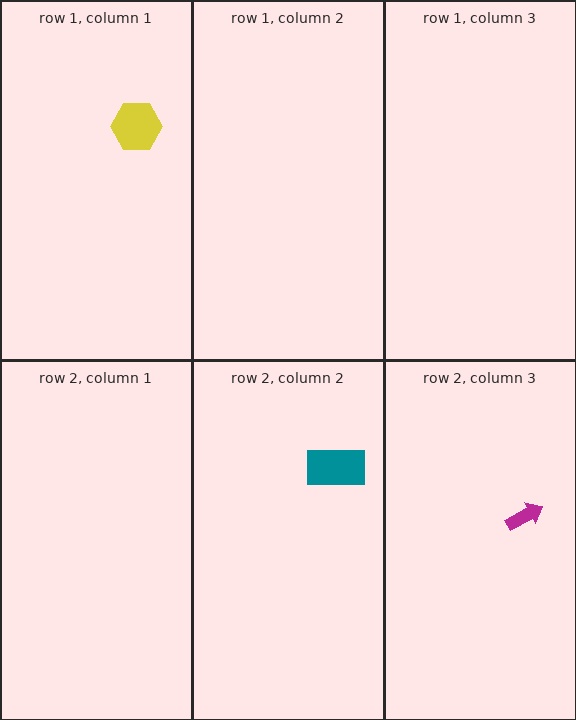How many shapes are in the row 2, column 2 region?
1.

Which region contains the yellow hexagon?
The row 1, column 1 region.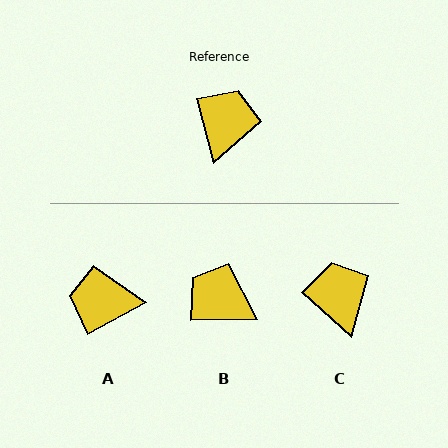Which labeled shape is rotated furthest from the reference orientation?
A, about 104 degrees away.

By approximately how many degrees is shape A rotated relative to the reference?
Approximately 104 degrees counter-clockwise.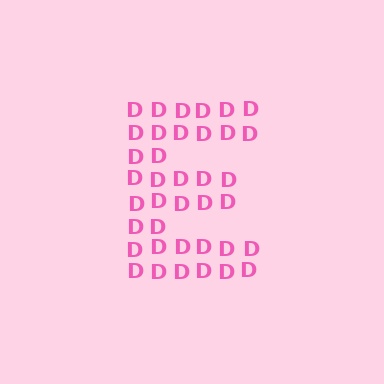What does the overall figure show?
The overall figure shows the letter E.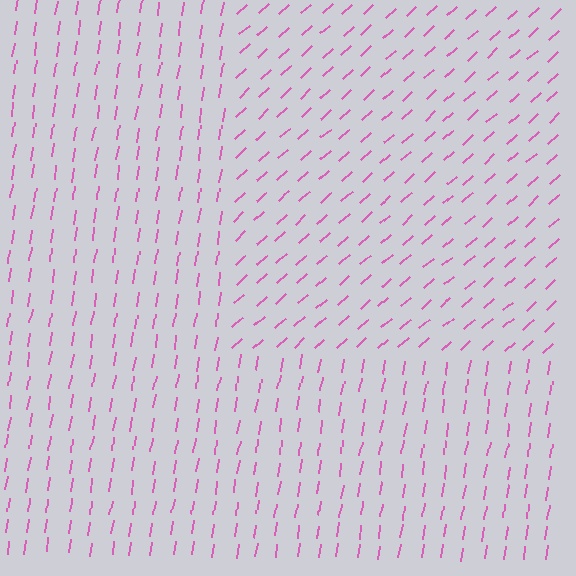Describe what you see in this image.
The image is filled with small pink line segments. A rectangle region in the image has lines oriented differently from the surrounding lines, creating a visible texture boundary.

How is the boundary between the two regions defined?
The boundary is defined purely by a change in line orientation (approximately 39 degrees difference). All lines are the same color and thickness.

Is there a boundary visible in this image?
Yes, there is a texture boundary formed by a change in line orientation.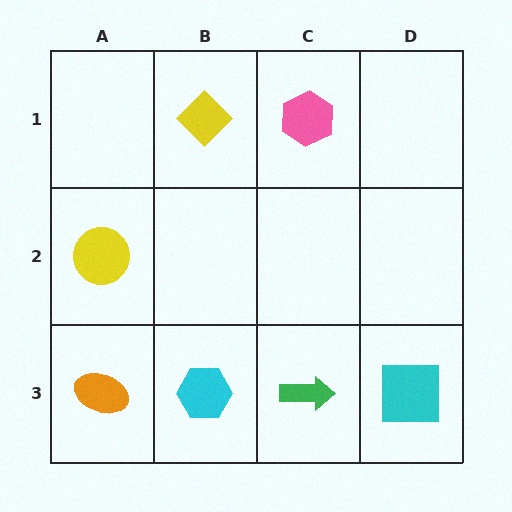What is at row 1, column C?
A pink hexagon.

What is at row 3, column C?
A green arrow.